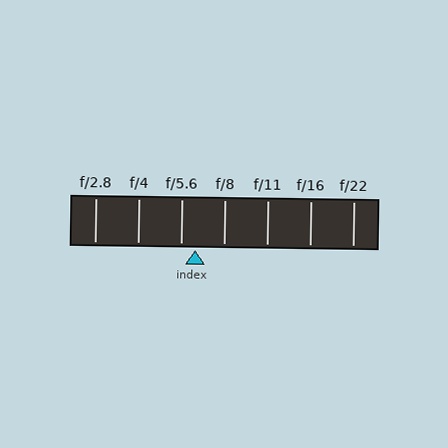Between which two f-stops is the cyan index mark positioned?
The index mark is between f/5.6 and f/8.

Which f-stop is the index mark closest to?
The index mark is closest to f/5.6.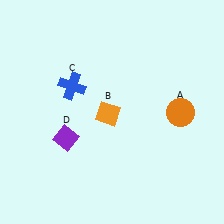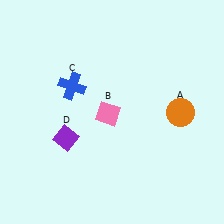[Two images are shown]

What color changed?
The diamond (B) changed from orange in Image 1 to pink in Image 2.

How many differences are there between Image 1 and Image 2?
There is 1 difference between the two images.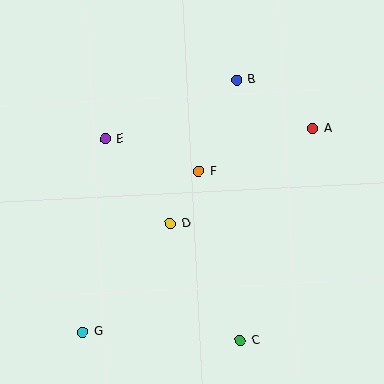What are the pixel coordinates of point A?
Point A is at (312, 129).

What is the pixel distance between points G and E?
The distance between G and E is 194 pixels.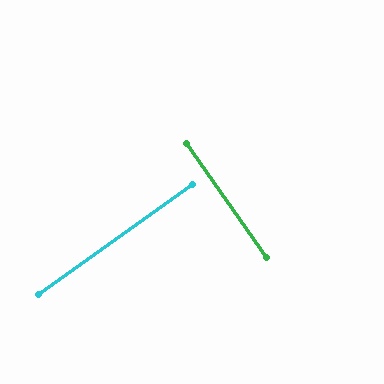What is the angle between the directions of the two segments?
Approximately 90 degrees.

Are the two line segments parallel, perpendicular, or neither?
Perpendicular — they meet at approximately 90°.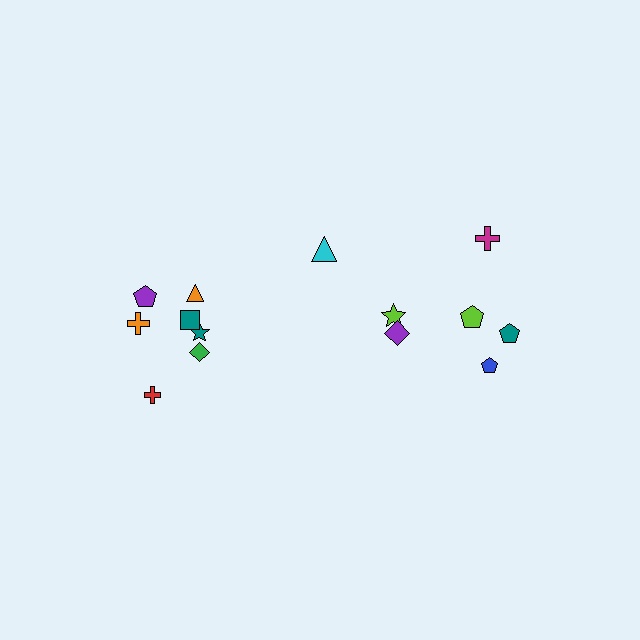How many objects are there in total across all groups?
There are 14 objects.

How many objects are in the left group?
There are 8 objects.